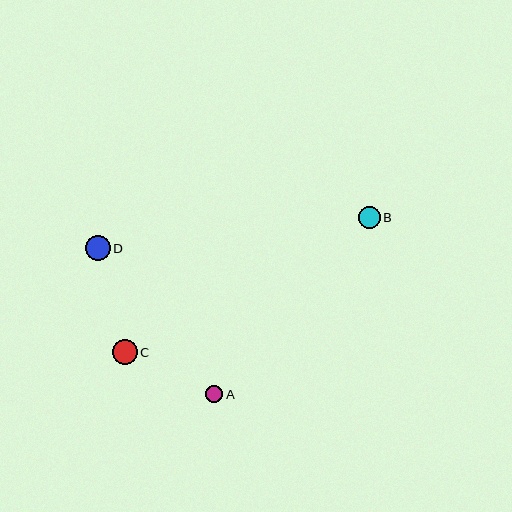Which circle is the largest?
Circle D is the largest with a size of approximately 25 pixels.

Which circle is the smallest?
Circle A is the smallest with a size of approximately 17 pixels.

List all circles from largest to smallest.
From largest to smallest: D, C, B, A.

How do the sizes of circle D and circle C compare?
Circle D and circle C are approximately the same size.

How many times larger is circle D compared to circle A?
Circle D is approximately 1.4 times the size of circle A.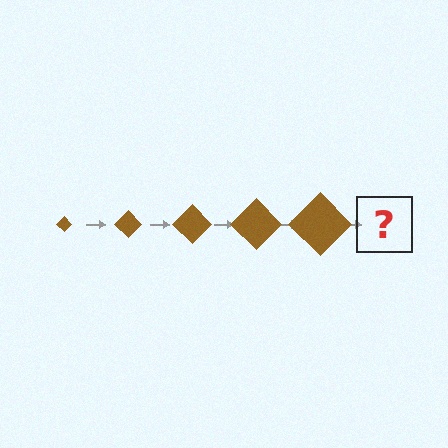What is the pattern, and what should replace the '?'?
The pattern is that the diamond gets progressively larger each step. The '?' should be a brown diamond, larger than the previous one.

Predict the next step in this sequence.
The next step is a brown diamond, larger than the previous one.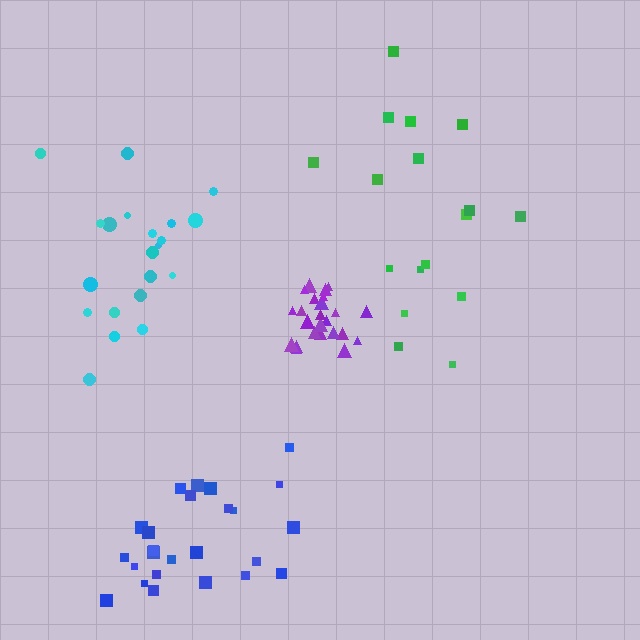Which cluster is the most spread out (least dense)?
Green.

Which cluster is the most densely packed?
Purple.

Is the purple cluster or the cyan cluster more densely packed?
Purple.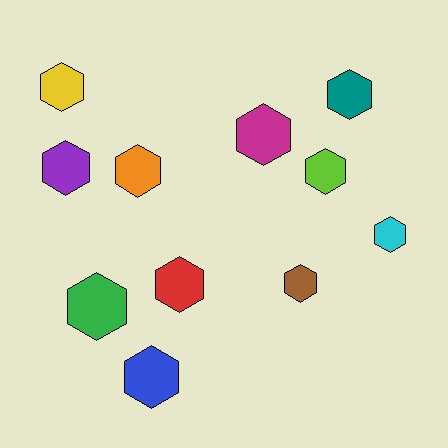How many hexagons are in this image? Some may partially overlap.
There are 11 hexagons.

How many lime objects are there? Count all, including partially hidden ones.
There is 1 lime object.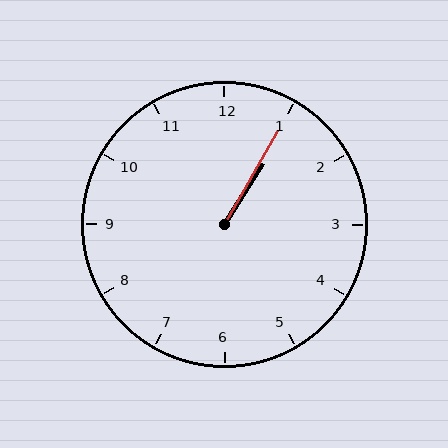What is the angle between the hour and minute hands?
Approximately 2 degrees.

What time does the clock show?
1:05.